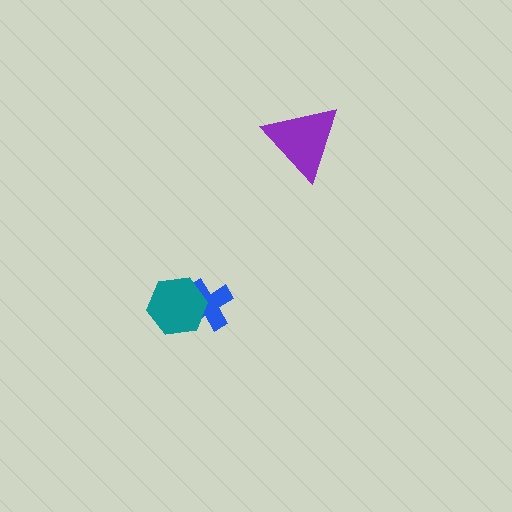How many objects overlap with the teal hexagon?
1 object overlaps with the teal hexagon.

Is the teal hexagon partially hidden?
No, no other shape covers it.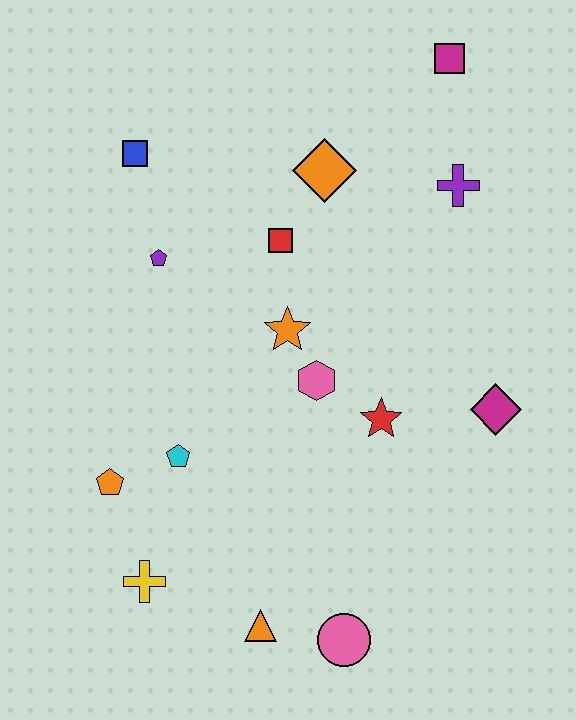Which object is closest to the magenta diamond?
The red star is closest to the magenta diamond.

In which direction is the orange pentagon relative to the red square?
The orange pentagon is below the red square.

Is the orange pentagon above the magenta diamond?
No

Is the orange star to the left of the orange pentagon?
No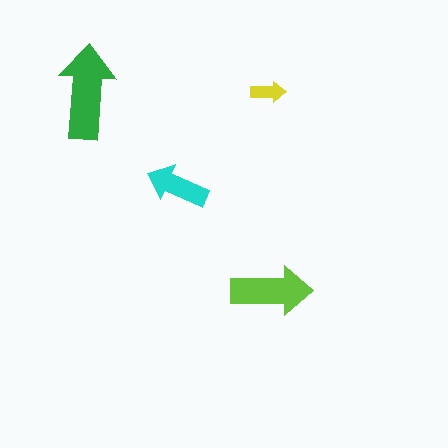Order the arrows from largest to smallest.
the green one, the lime one, the cyan one, the yellow one.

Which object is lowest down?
The lime arrow is bottommost.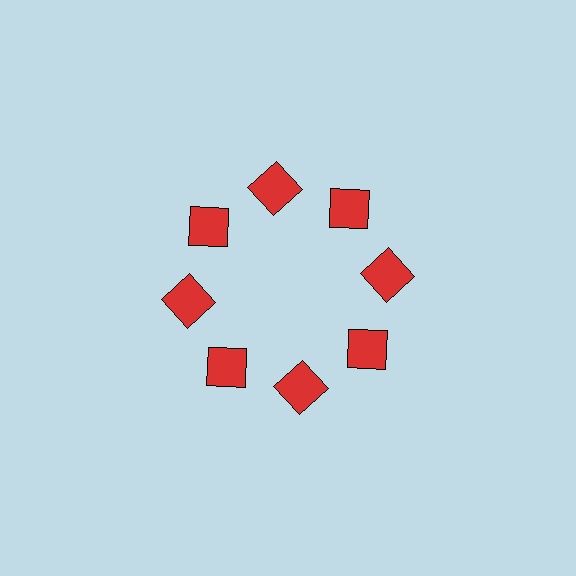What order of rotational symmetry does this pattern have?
This pattern has 8-fold rotational symmetry.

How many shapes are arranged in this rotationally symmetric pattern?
There are 8 shapes, arranged in 8 groups of 1.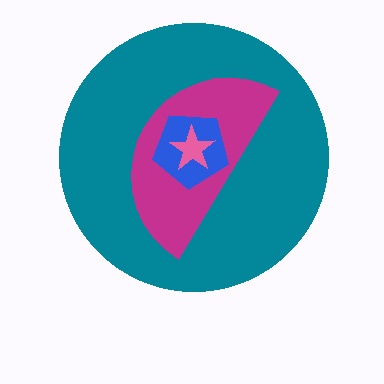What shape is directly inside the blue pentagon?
The pink star.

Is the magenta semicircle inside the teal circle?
Yes.